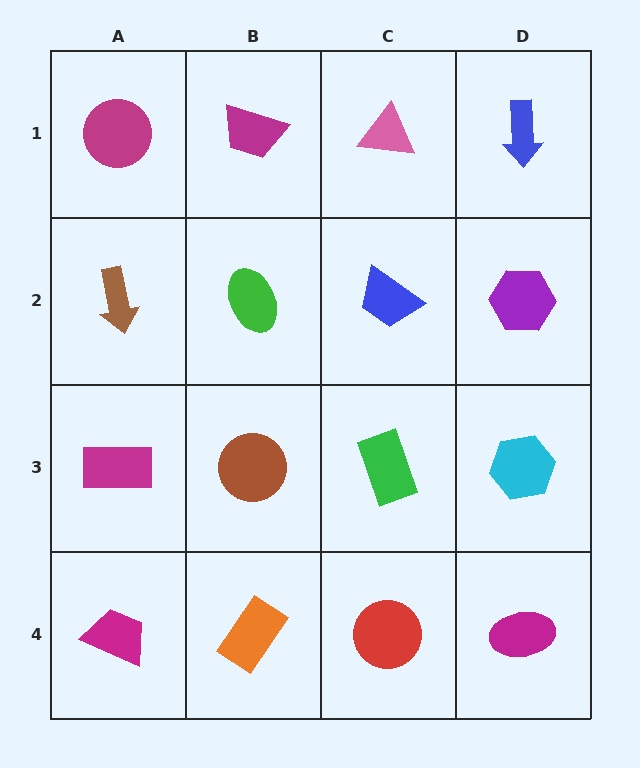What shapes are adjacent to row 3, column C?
A blue trapezoid (row 2, column C), a red circle (row 4, column C), a brown circle (row 3, column B), a cyan hexagon (row 3, column D).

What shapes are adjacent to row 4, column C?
A green rectangle (row 3, column C), an orange rectangle (row 4, column B), a magenta ellipse (row 4, column D).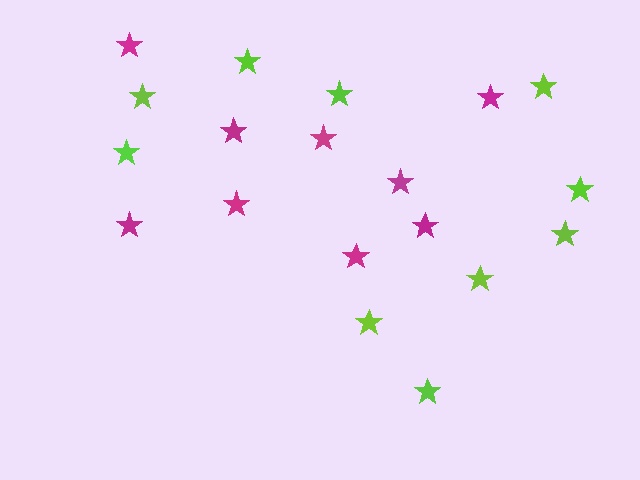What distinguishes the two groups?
There are 2 groups: one group of lime stars (10) and one group of magenta stars (9).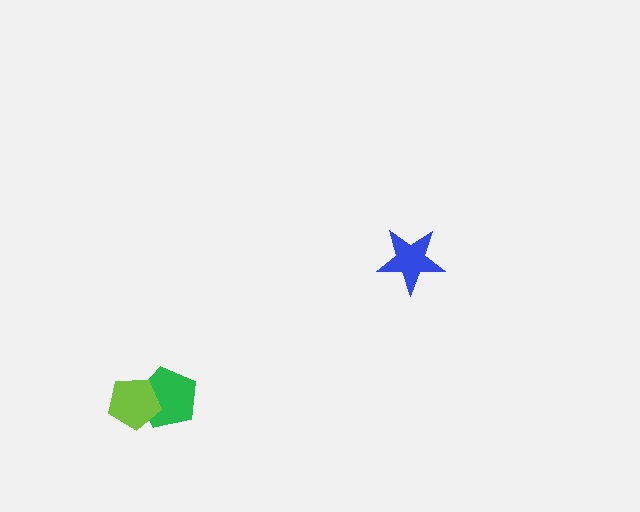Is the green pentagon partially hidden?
Yes, it is partially covered by another shape.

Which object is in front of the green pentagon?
The lime pentagon is in front of the green pentagon.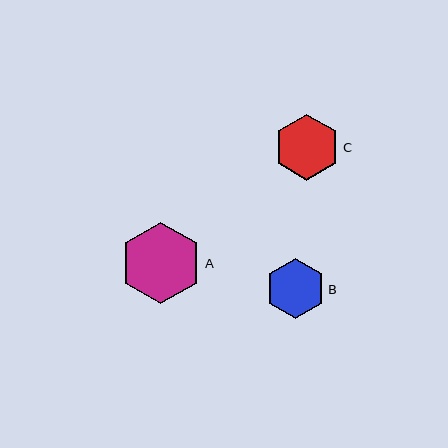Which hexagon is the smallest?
Hexagon B is the smallest with a size of approximately 60 pixels.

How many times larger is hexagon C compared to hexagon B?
Hexagon C is approximately 1.1 times the size of hexagon B.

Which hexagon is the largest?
Hexagon A is the largest with a size of approximately 82 pixels.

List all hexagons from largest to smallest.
From largest to smallest: A, C, B.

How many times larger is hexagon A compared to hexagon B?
Hexagon A is approximately 1.4 times the size of hexagon B.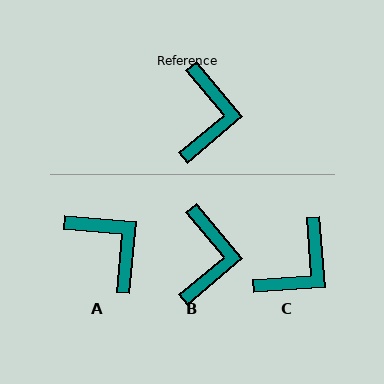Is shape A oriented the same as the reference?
No, it is off by about 45 degrees.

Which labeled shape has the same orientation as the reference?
B.